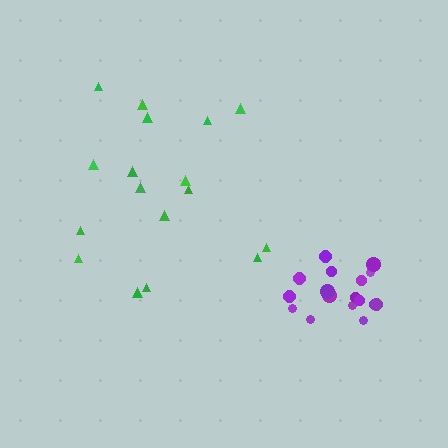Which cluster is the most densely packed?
Purple.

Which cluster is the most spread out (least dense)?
Green.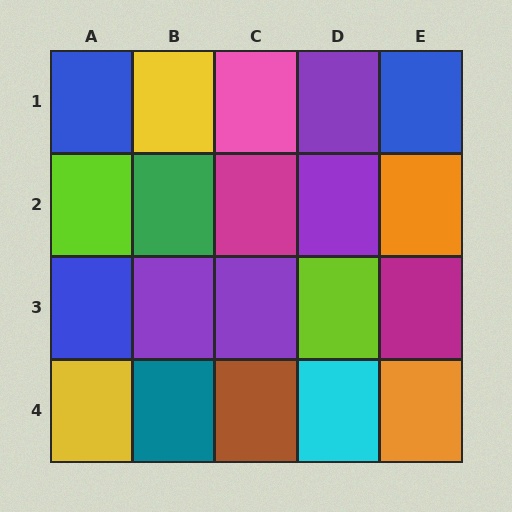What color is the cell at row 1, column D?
Purple.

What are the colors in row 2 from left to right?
Lime, green, magenta, purple, orange.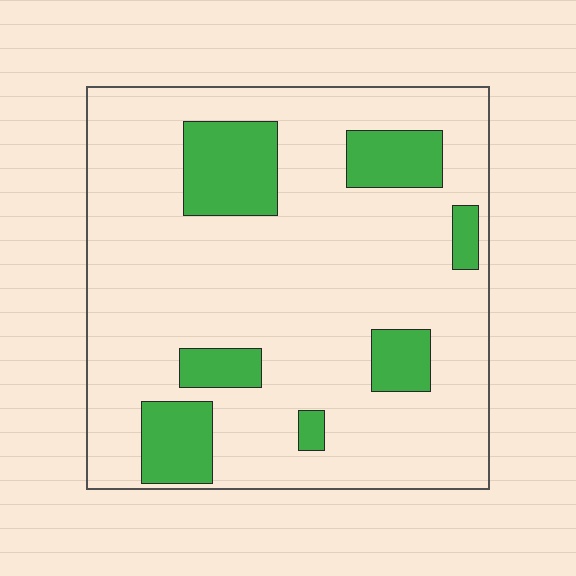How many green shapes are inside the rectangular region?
7.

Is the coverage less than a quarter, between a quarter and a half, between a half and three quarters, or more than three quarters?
Less than a quarter.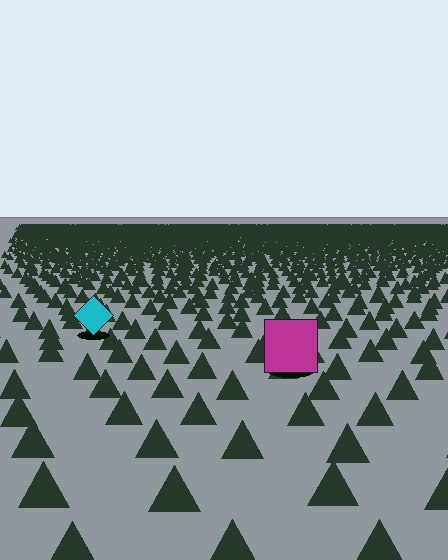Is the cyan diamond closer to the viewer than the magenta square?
No. The magenta square is closer — you can tell from the texture gradient: the ground texture is coarser near it.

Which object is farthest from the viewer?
The cyan diamond is farthest from the viewer. It appears smaller and the ground texture around it is denser.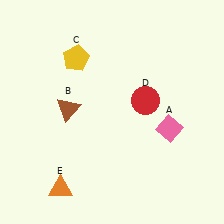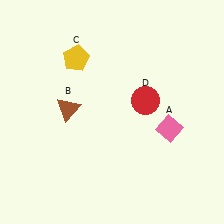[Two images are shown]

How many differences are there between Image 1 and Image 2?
There is 1 difference between the two images.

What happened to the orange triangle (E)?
The orange triangle (E) was removed in Image 2. It was in the bottom-left area of Image 1.